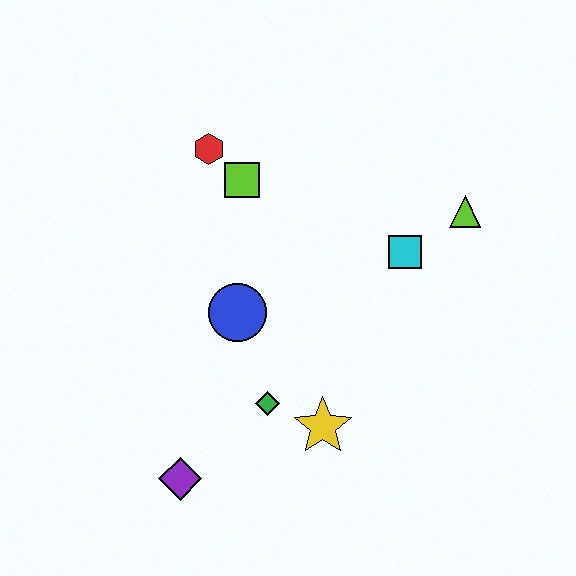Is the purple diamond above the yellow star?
No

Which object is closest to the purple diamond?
The green diamond is closest to the purple diamond.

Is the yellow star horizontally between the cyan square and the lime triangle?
No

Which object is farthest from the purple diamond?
The lime triangle is farthest from the purple diamond.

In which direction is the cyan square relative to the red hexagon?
The cyan square is to the right of the red hexagon.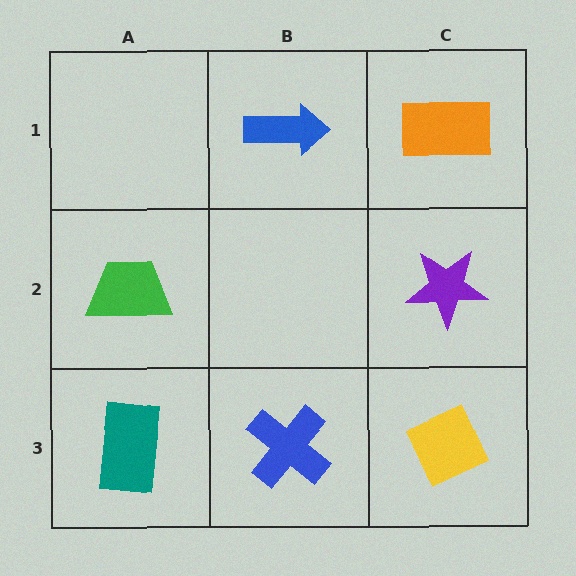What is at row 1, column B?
A blue arrow.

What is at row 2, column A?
A green trapezoid.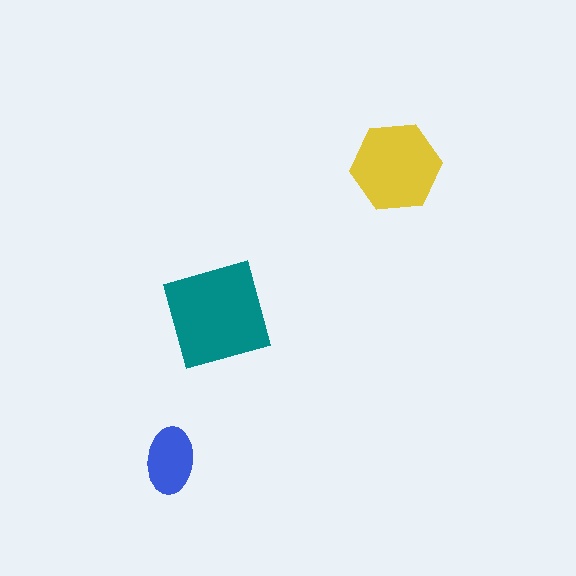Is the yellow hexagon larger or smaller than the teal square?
Smaller.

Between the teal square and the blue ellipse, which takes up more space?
The teal square.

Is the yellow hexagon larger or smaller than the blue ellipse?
Larger.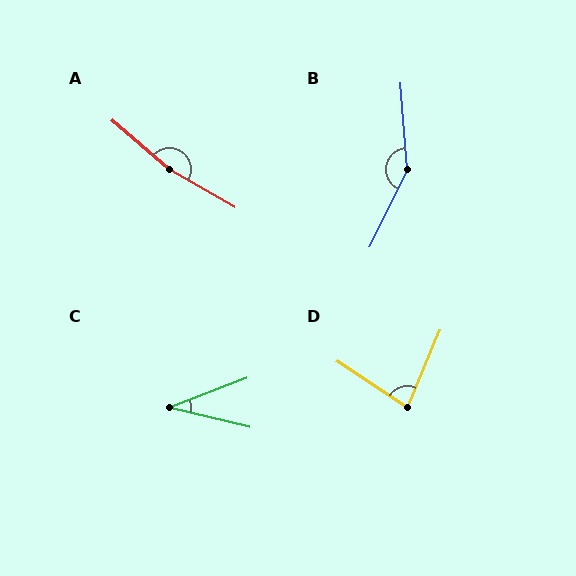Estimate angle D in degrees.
Approximately 79 degrees.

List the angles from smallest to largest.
C (34°), D (79°), B (149°), A (169°).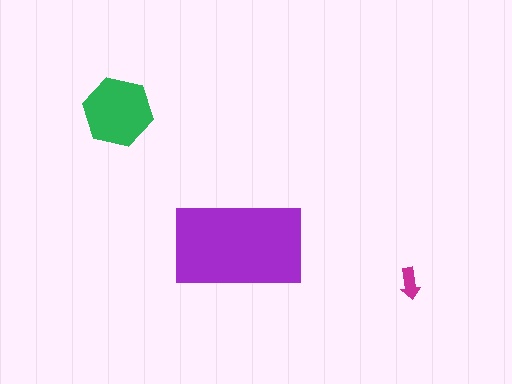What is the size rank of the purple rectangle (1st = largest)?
1st.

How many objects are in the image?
There are 3 objects in the image.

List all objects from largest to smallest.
The purple rectangle, the green hexagon, the magenta arrow.